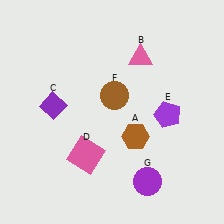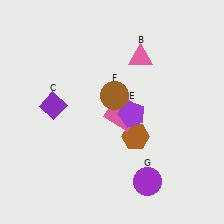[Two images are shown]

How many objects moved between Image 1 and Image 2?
2 objects moved between the two images.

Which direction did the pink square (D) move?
The pink square (D) moved up.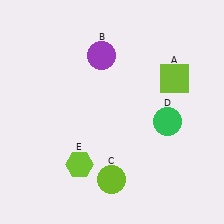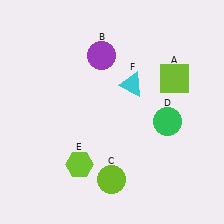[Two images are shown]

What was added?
A cyan triangle (F) was added in Image 2.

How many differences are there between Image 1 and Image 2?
There is 1 difference between the two images.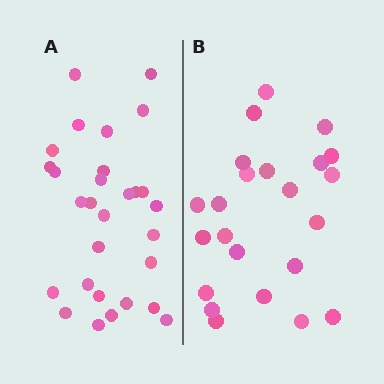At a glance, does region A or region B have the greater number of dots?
Region A (the left region) has more dots.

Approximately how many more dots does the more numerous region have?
Region A has about 6 more dots than region B.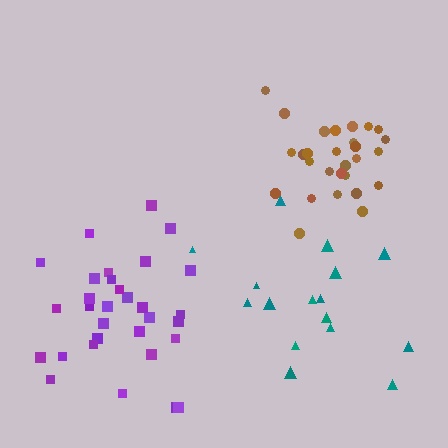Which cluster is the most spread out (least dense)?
Teal.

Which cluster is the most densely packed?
Brown.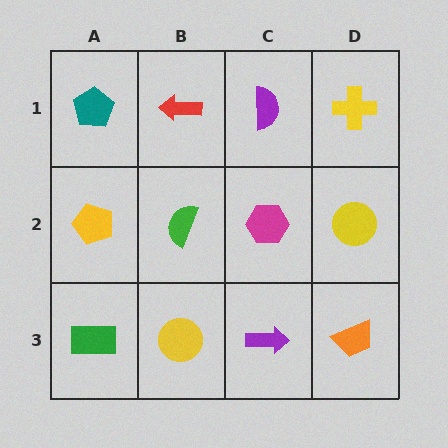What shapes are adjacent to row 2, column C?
A purple semicircle (row 1, column C), a purple arrow (row 3, column C), a green semicircle (row 2, column B), a yellow circle (row 2, column D).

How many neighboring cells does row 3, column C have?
3.